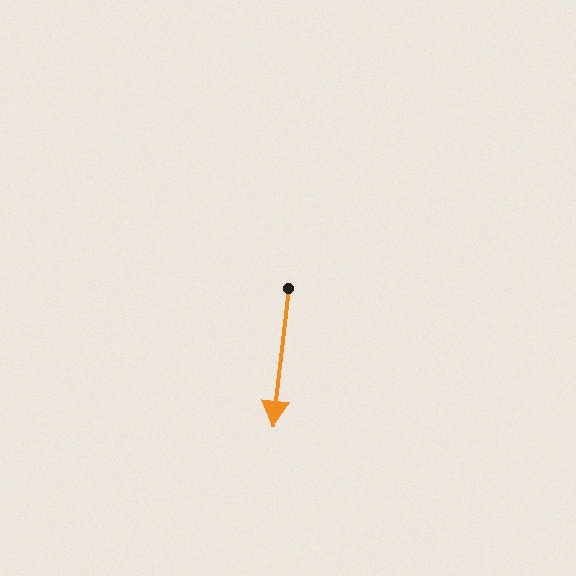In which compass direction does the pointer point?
South.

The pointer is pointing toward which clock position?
Roughly 6 o'clock.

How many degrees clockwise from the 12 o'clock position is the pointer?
Approximately 186 degrees.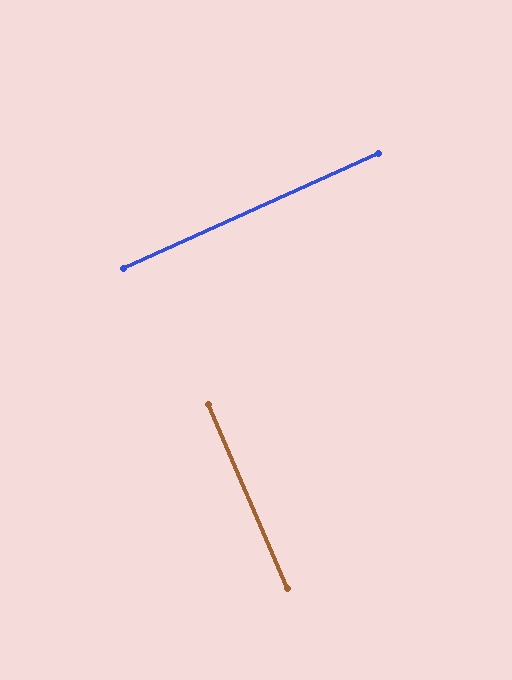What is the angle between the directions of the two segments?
Approximately 89 degrees.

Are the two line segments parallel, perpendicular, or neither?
Perpendicular — they meet at approximately 89°.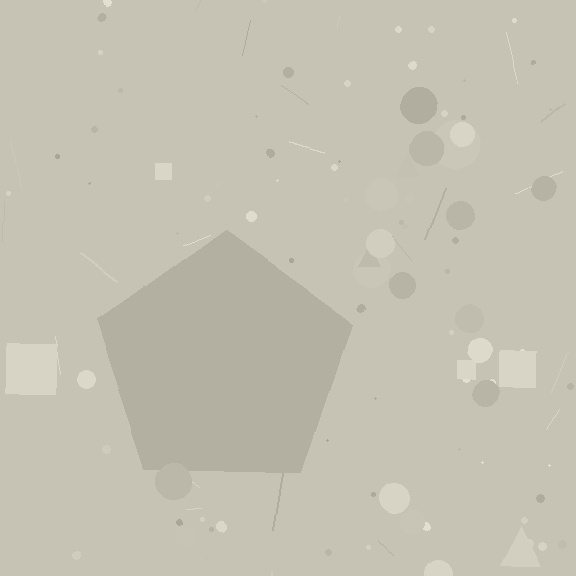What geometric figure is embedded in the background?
A pentagon is embedded in the background.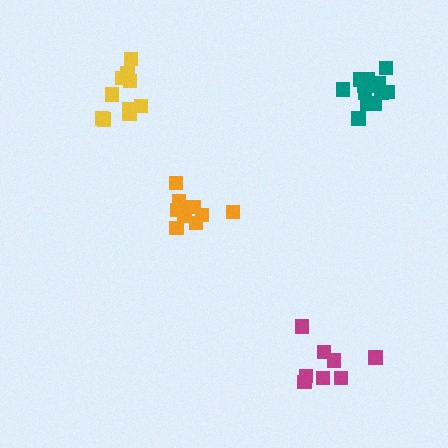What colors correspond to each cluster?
The clusters are colored: teal, orange, magenta, yellow.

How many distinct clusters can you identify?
There are 4 distinct clusters.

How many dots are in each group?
Group 1: 13 dots, Group 2: 9 dots, Group 3: 8 dots, Group 4: 10 dots (40 total).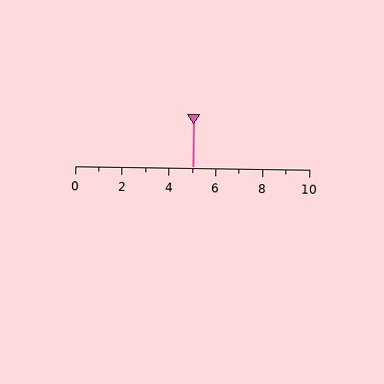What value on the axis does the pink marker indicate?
The marker indicates approximately 5.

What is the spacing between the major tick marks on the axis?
The major ticks are spaced 2 apart.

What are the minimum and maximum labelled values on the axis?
The axis runs from 0 to 10.